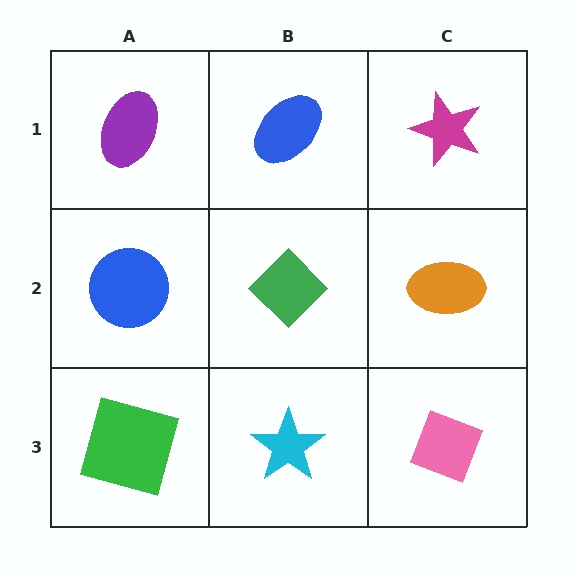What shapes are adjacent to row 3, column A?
A blue circle (row 2, column A), a cyan star (row 3, column B).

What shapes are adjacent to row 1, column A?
A blue circle (row 2, column A), a blue ellipse (row 1, column B).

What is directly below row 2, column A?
A green square.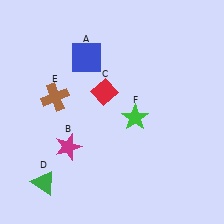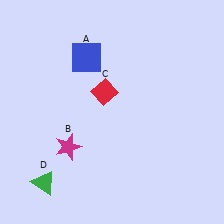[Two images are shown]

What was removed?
The brown cross (E), the green star (F) were removed in Image 2.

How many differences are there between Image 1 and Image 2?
There are 2 differences between the two images.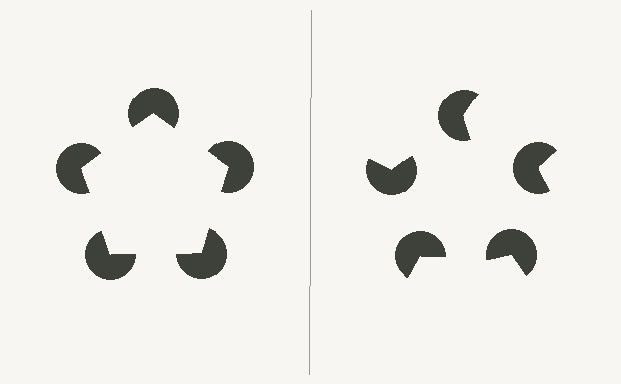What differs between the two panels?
The pac-man discs are positioned identically on both sides; only the wedge orientations differ. On the left they align to a pentagon; on the right they are misaligned.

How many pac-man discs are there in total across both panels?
10 — 5 on each side.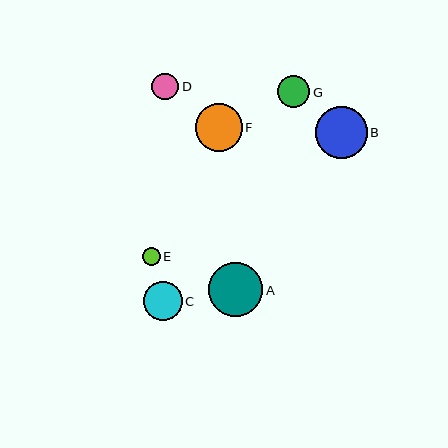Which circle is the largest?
Circle A is the largest with a size of approximately 54 pixels.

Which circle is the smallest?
Circle E is the smallest with a size of approximately 18 pixels.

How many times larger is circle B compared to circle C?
Circle B is approximately 1.3 times the size of circle C.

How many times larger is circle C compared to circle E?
Circle C is approximately 2.1 times the size of circle E.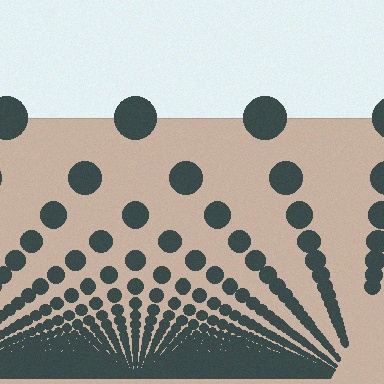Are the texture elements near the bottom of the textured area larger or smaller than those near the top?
Smaller. The gradient is inverted — elements near the bottom are smaller and denser.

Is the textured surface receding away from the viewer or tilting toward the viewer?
The surface appears to tilt toward the viewer. Texture elements get larger and sparser toward the top.